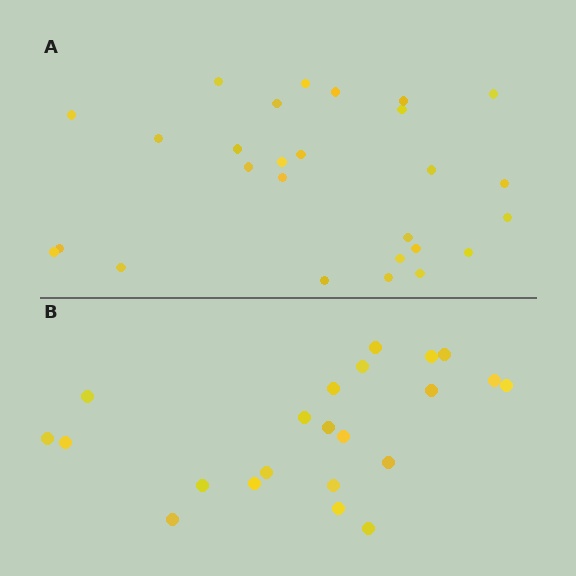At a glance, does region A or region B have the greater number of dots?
Region A (the top region) has more dots.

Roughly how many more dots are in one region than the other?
Region A has about 5 more dots than region B.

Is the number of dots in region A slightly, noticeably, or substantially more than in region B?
Region A has only slightly more — the two regions are fairly close. The ratio is roughly 1.2 to 1.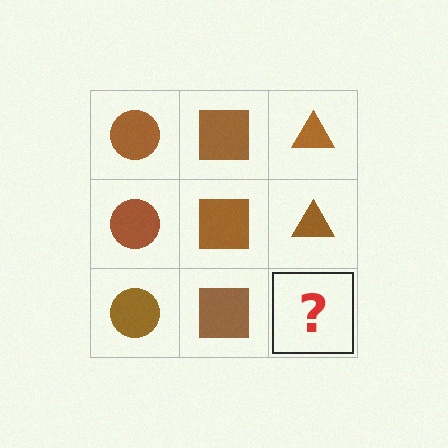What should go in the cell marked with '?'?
The missing cell should contain a brown triangle.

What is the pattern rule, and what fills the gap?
The rule is that each column has a consistent shape. The gap should be filled with a brown triangle.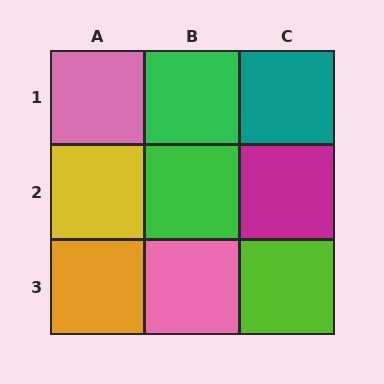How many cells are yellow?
1 cell is yellow.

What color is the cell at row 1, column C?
Teal.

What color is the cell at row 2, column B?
Green.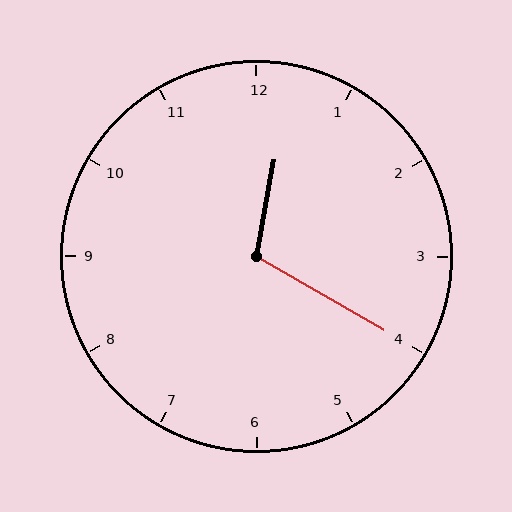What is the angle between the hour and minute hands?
Approximately 110 degrees.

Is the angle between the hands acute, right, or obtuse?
It is obtuse.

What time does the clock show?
12:20.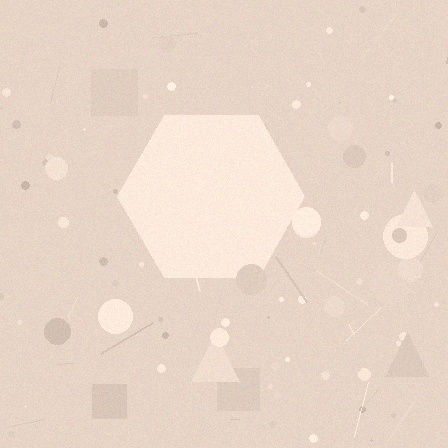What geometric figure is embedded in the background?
A hexagon is embedded in the background.